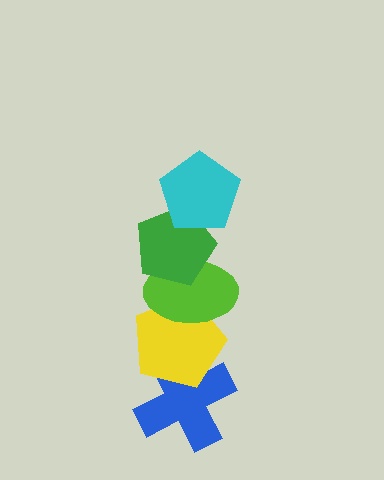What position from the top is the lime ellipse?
The lime ellipse is 3rd from the top.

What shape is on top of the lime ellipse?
The green pentagon is on top of the lime ellipse.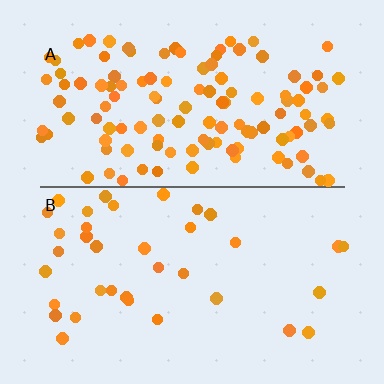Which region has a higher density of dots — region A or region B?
A (the top).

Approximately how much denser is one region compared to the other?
Approximately 3.3× — region A over region B.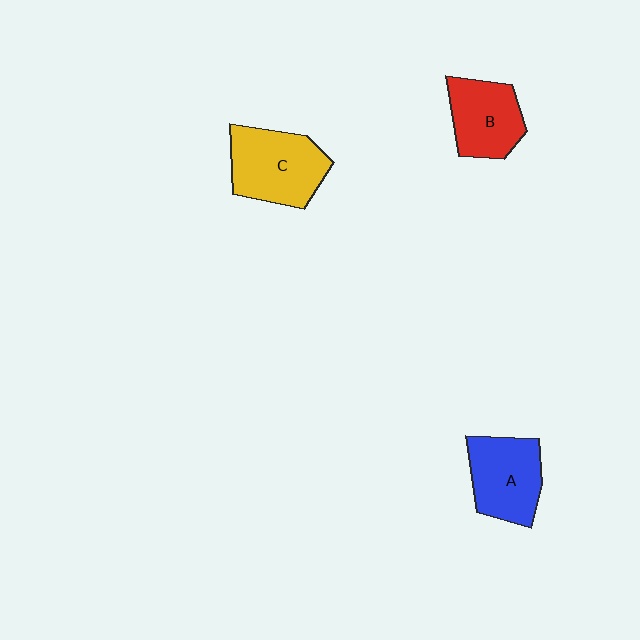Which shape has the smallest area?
Shape B (red).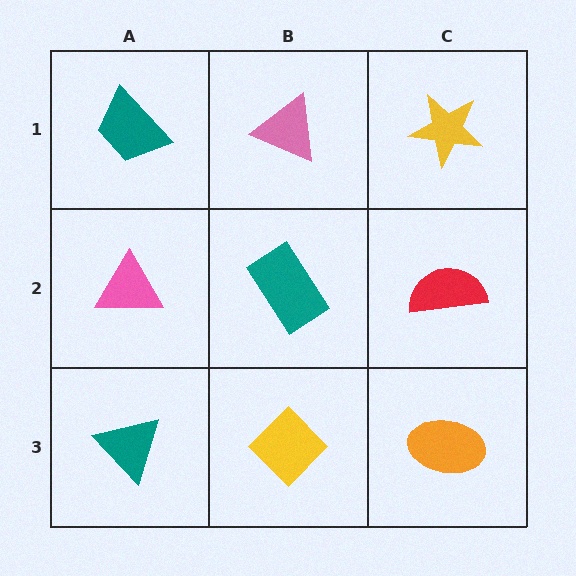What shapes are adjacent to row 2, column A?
A teal trapezoid (row 1, column A), a teal triangle (row 3, column A), a teal rectangle (row 2, column B).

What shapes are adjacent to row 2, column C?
A yellow star (row 1, column C), an orange ellipse (row 3, column C), a teal rectangle (row 2, column B).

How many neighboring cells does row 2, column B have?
4.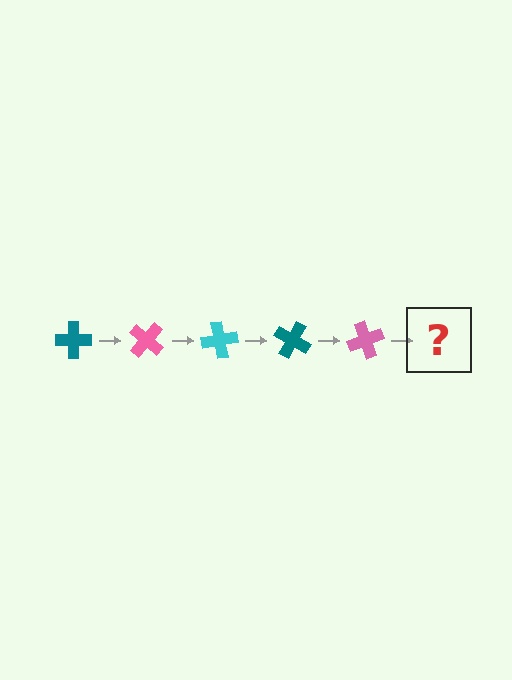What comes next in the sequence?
The next element should be a cyan cross, rotated 200 degrees from the start.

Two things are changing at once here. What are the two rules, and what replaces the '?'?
The two rules are that it rotates 40 degrees each step and the color cycles through teal, pink, and cyan. The '?' should be a cyan cross, rotated 200 degrees from the start.